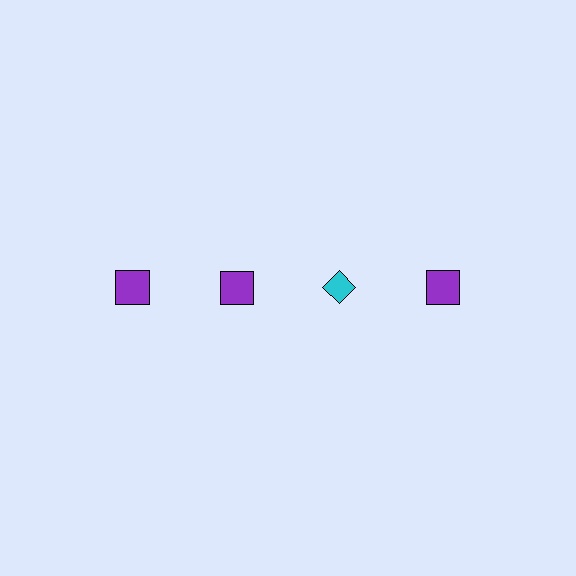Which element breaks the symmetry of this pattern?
The cyan diamond in the top row, center column breaks the symmetry. All other shapes are purple squares.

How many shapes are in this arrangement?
There are 4 shapes arranged in a grid pattern.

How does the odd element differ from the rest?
It differs in both color (cyan instead of purple) and shape (diamond instead of square).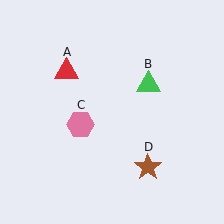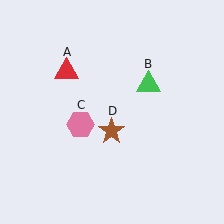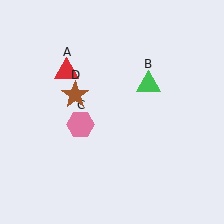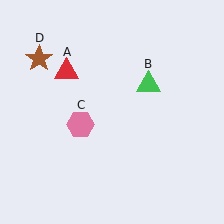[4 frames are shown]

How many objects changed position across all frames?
1 object changed position: brown star (object D).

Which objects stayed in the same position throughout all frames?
Red triangle (object A) and green triangle (object B) and pink hexagon (object C) remained stationary.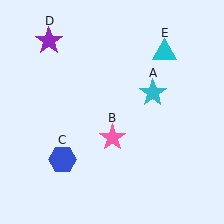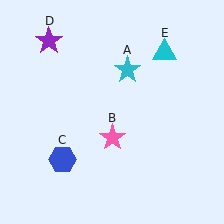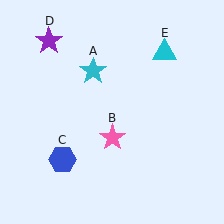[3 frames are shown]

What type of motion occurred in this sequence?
The cyan star (object A) rotated counterclockwise around the center of the scene.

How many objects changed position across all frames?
1 object changed position: cyan star (object A).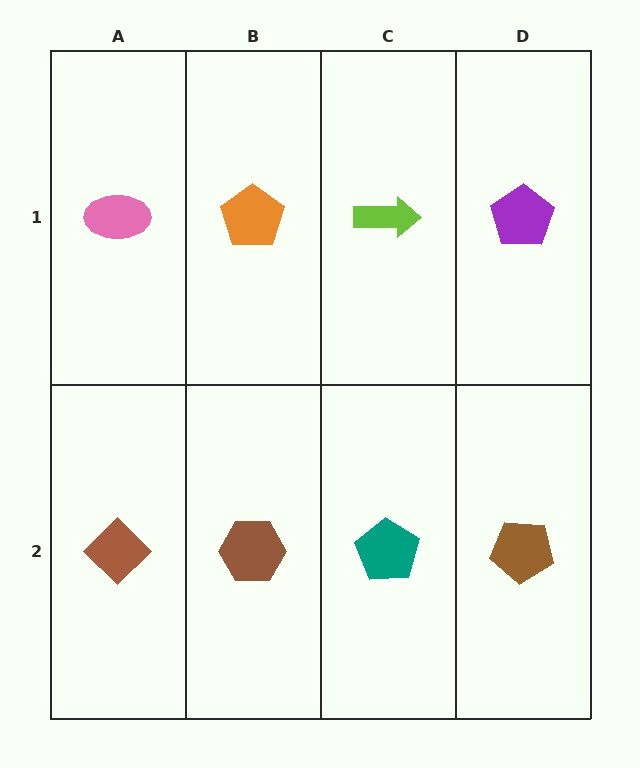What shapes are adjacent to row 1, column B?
A brown hexagon (row 2, column B), a pink ellipse (row 1, column A), a lime arrow (row 1, column C).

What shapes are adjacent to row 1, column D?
A brown pentagon (row 2, column D), a lime arrow (row 1, column C).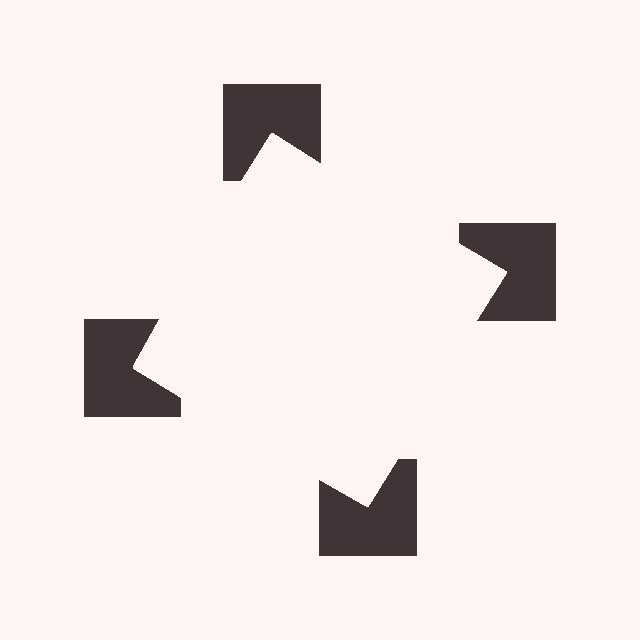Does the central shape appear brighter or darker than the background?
It typically appears slightly brighter than the background, even though no actual brightness change is drawn.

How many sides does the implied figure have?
4 sides.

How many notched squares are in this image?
There are 4 — one at each vertex of the illusory square.